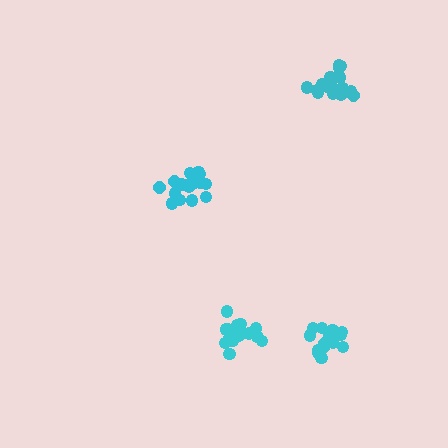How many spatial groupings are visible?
There are 4 spatial groupings.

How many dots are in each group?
Group 1: 14 dots, Group 2: 20 dots, Group 3: 20 dots, Group 4: 17 dots (71 total).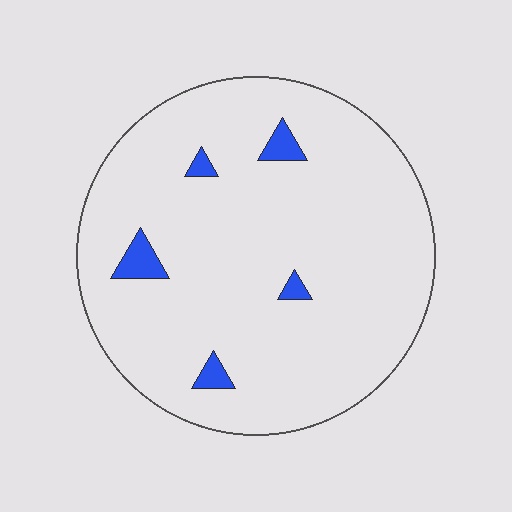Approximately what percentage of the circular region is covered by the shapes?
Approximately 5%.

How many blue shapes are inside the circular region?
5.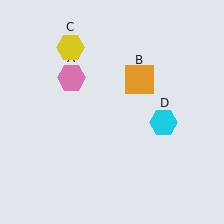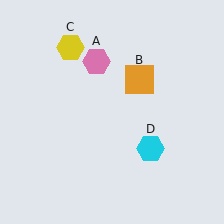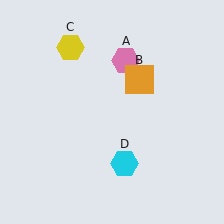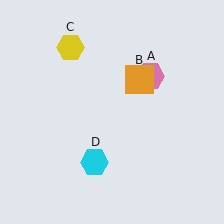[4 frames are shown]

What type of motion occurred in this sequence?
The pink hexagon (object A), cyan hexagon (object D) rotated clockwise around the center of the scene.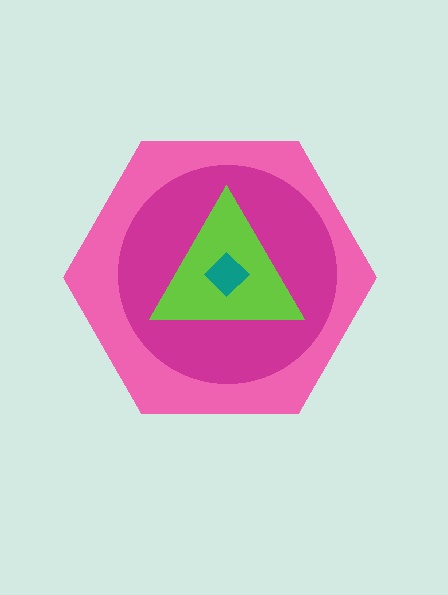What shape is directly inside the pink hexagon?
The magenta circle.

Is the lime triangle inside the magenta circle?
Yes.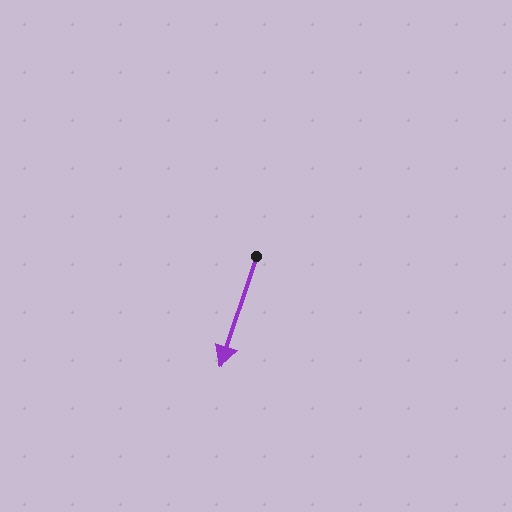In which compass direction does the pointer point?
South.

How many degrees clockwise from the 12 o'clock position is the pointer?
Approximately 198 degrees.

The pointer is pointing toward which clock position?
Roughly 7 o'clock.